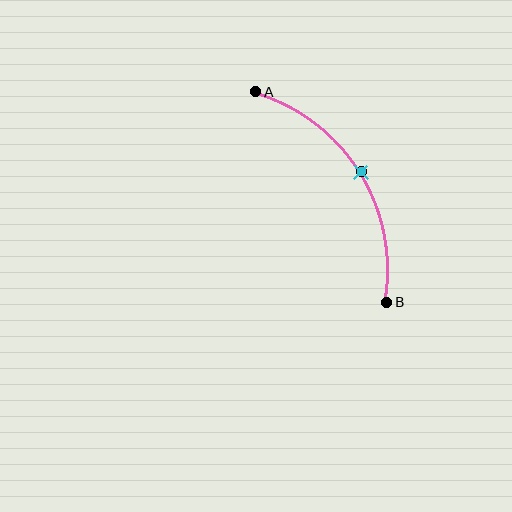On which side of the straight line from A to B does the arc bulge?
The arc bulges to the right of the straight line connecting A and B.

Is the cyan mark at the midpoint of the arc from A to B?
Yes. The cyan mark lies on the arc at equal arc-length from both A and B — it is the arc midpoint.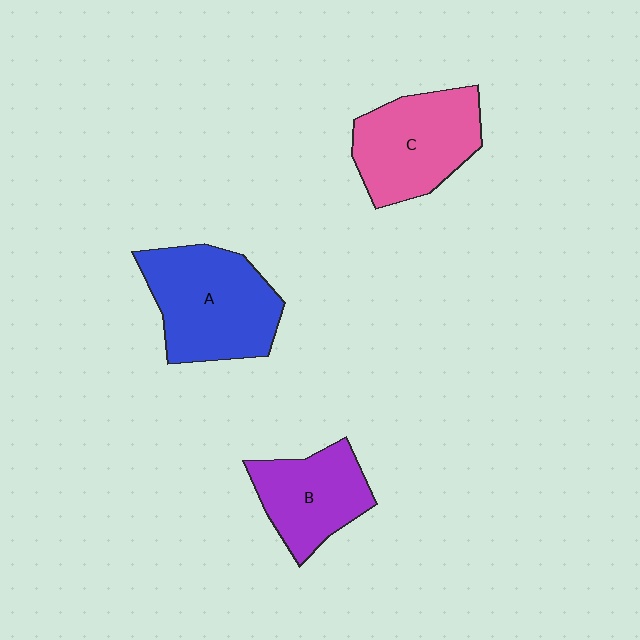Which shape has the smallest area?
Shape B (purple).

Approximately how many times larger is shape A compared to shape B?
Approximately 1.4 times.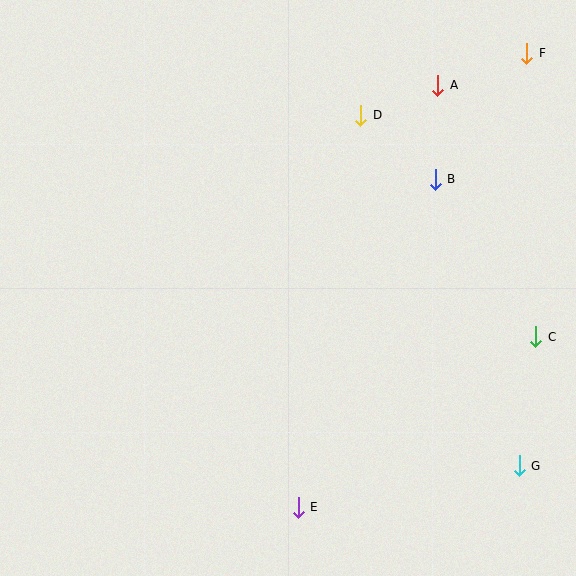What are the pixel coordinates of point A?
Point A is at (438, 85).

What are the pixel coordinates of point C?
Point C is at (536, 337).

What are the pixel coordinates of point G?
Point G is at (519, 466).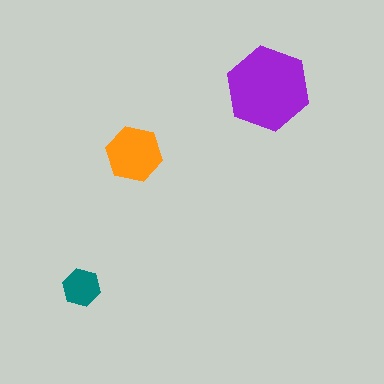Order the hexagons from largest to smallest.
the purple one, the orange one, the teal one.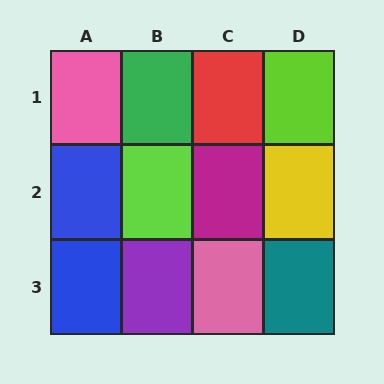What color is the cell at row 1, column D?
Lime.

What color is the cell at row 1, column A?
Pink.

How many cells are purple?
1 cell is purple.